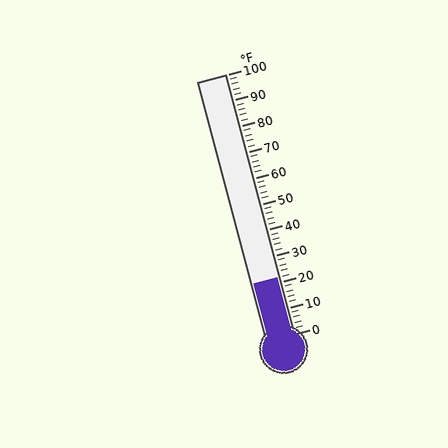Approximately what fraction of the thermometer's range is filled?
The thermometer is filled to approximately 20% of its range.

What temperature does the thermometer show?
The thermometer shows approximately 22°F.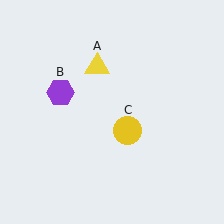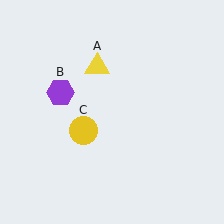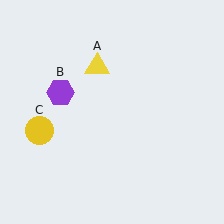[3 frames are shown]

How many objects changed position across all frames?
1 object changed position: yellow circle (object C).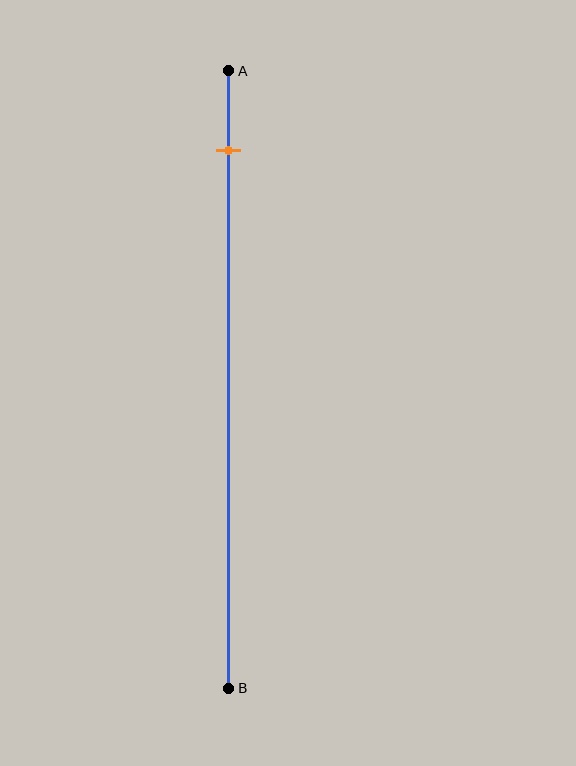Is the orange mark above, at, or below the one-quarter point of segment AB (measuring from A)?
The orange mark is above the one-quarter point of segment AB.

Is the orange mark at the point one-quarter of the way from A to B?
No, the mark is at about 15% from A, not at the 25% one-quarter point.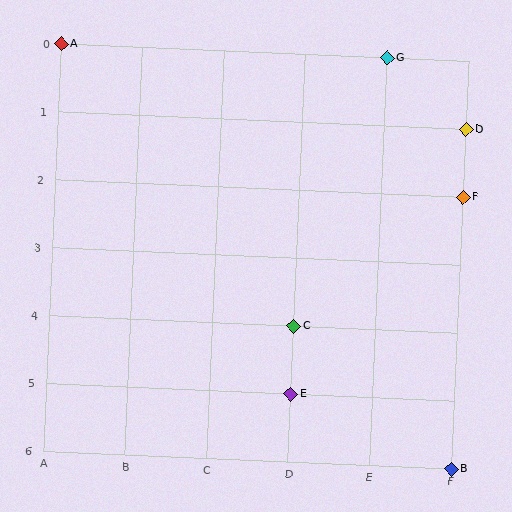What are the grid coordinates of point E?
Point E is at grid coordinates (D, 5).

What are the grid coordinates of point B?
Point B is at grid coordinates (F, 6).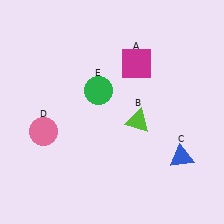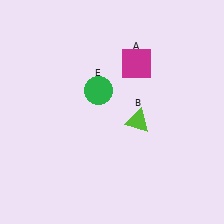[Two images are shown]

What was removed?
The pink circle (D), the blue triangle (C) were removed in Image 2.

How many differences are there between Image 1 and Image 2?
There are 2 differences between the two images.